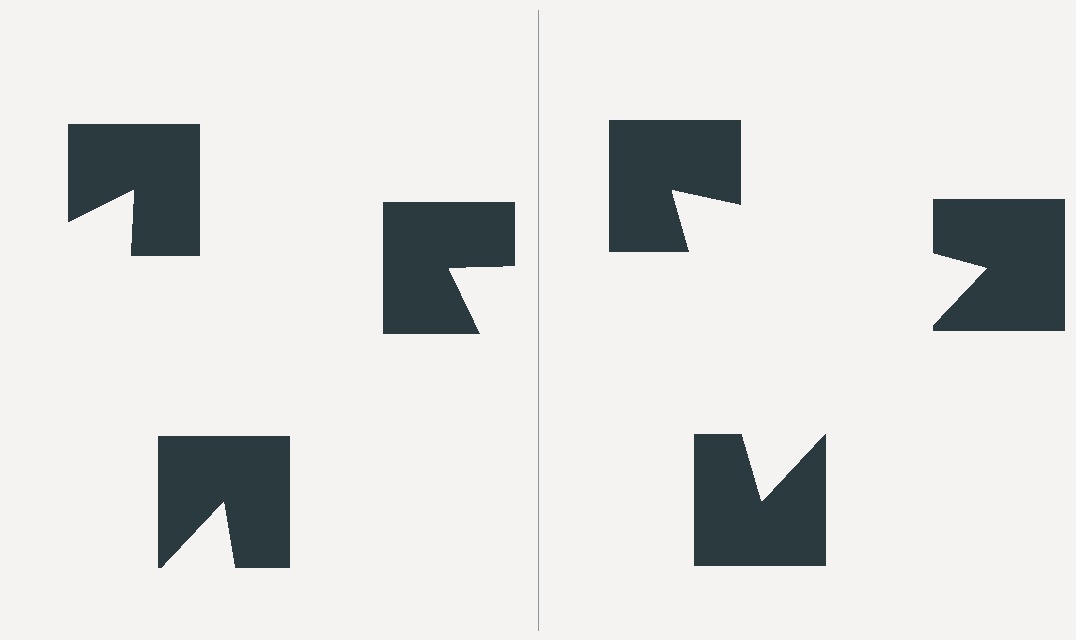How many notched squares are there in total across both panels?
6 — 3 on each side.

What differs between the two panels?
The notched squares are positioned identically on both sides; only the wedge orientations differ. On the right they align to a triangle; on the left they are misaligned.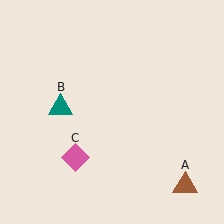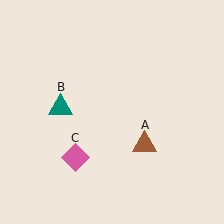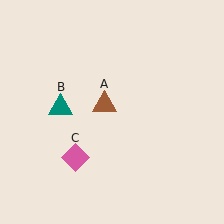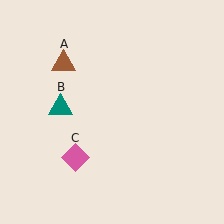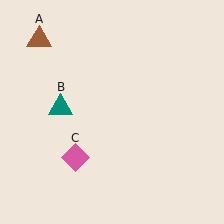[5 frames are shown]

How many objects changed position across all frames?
1 object changed position: brown triangle (object A).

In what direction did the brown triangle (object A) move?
The brown triangle (object A) moved up and to the left.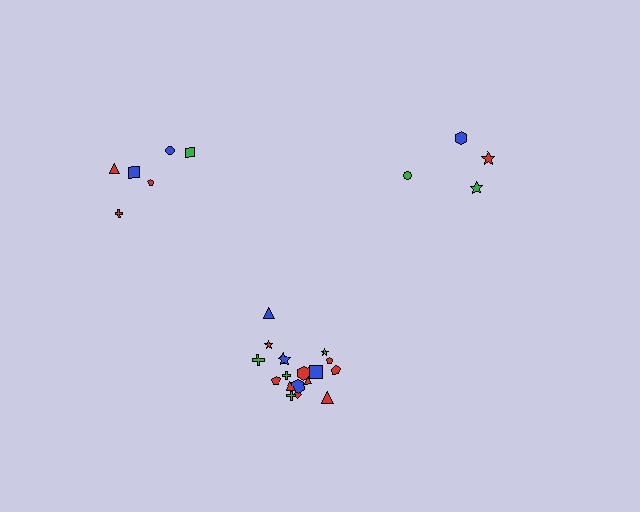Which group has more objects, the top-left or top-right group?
The top-left group.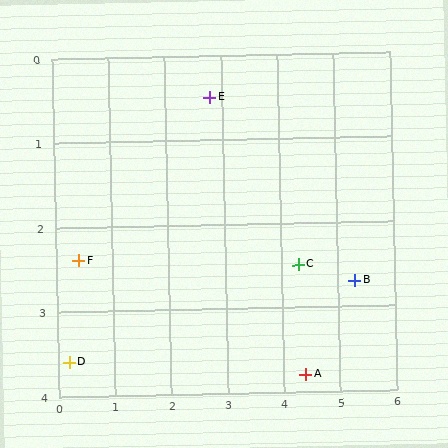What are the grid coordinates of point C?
Point C is at approximately (4.3, 2.5).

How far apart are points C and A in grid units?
Points C and A are about 1.3 grid units apart.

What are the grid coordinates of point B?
Point B is at approximately (5.3, 2.7).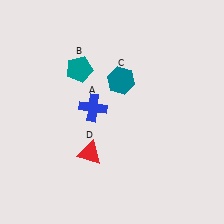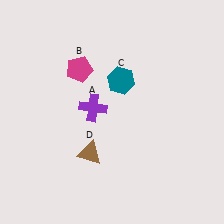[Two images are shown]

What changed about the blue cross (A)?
In Image 1, A is blue. In Image 2, it changed to purple.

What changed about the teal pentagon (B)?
In Image 1, B is teal. In Image 2, it changed to magenta.